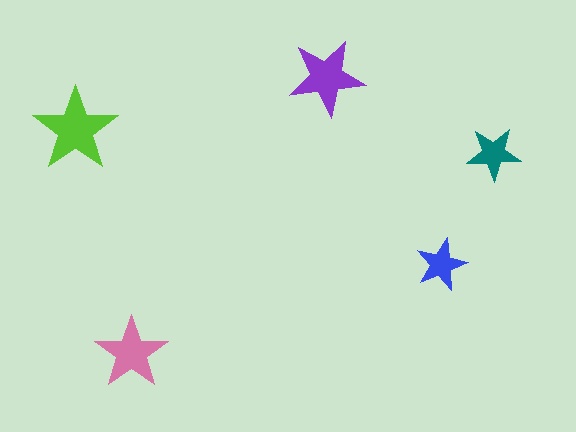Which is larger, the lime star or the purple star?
The lime one.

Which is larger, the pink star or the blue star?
The pink one.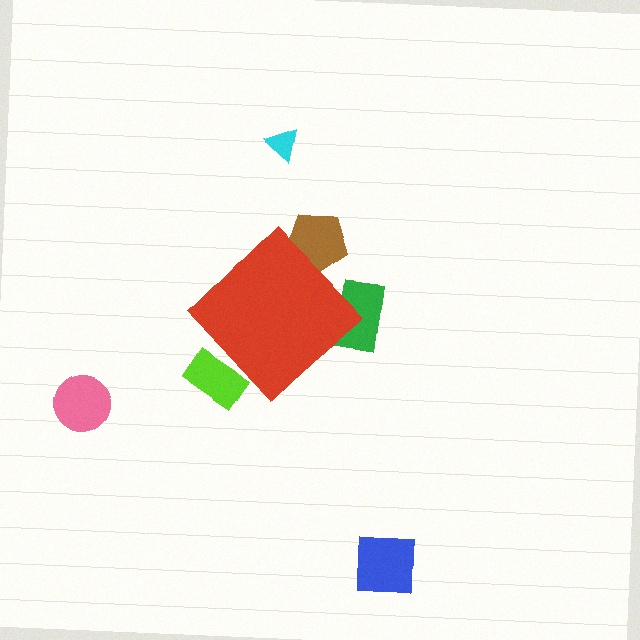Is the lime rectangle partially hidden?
Yes, the lime rectangle is partially hidden behind the red diamond.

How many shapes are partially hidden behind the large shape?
3 shapes are partially hidden.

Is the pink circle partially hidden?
No, the pink circle is fully visible.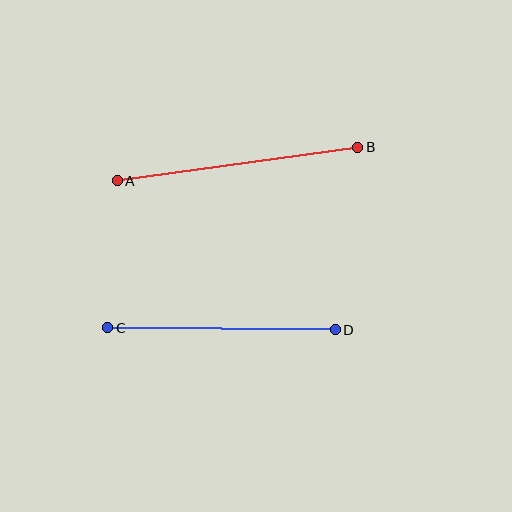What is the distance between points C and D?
The distance is approximately 227 pixels.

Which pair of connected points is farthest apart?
Points A and B are farthest apart.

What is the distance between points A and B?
The distance is approximately 243 pixels.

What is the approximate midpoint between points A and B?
The midpoint is at approximately (237, 164) pixels.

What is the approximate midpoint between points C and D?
The midpoint is at approximately (221, 329) pixels.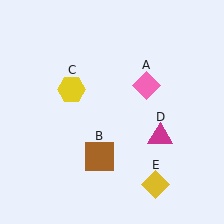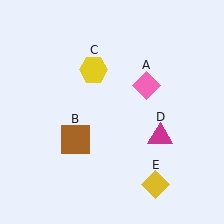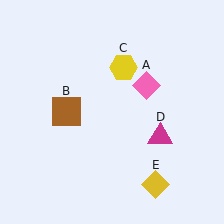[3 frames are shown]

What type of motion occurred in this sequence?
The brown square (object B), yellow hexagon (object C) rotated clockwise around the center of the scene.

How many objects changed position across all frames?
2 objects changed position: brown square (object B), yellow hexagon (object C).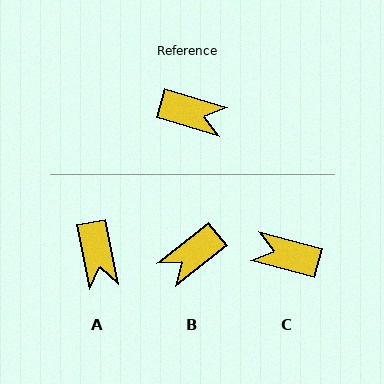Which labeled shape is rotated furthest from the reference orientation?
C, about 179 degrees away.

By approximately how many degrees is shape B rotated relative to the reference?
Approximately 125 degrees clockwise.